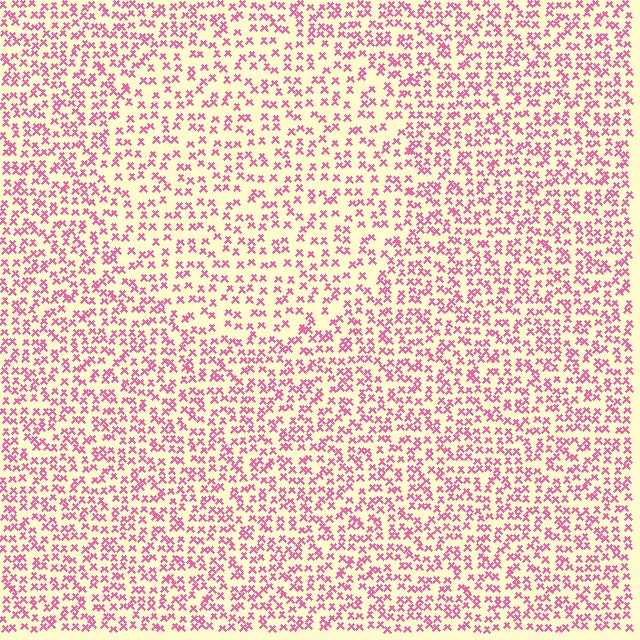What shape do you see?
I see a circle.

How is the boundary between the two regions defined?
The boundary is defined by a change in element density (approximately 1.5x ratio). All elements are the same color, size, and shape.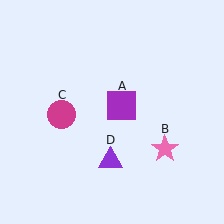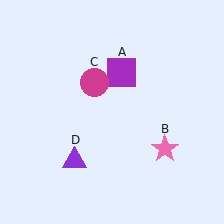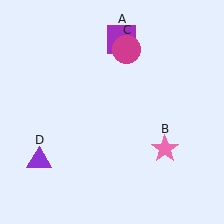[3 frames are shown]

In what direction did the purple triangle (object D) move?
The purple triangle (object D) moved left.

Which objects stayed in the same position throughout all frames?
Pink star (object B) remained stationary.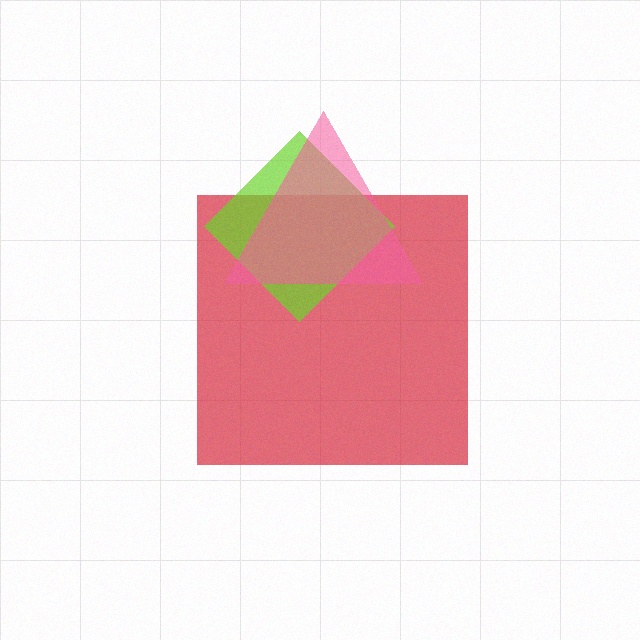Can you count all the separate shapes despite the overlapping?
Yes, there are 3 separate shapes.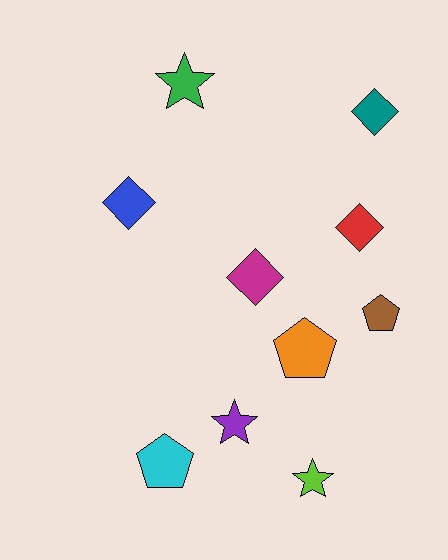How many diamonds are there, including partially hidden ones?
There are 4 diamonds.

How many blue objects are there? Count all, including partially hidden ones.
There is 1 blue object.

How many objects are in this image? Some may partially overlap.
There are 10 objects.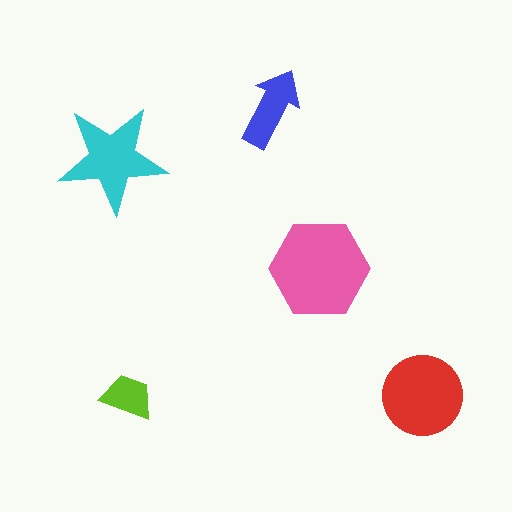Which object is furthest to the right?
The red circle is rightmost.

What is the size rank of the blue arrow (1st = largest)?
4th.